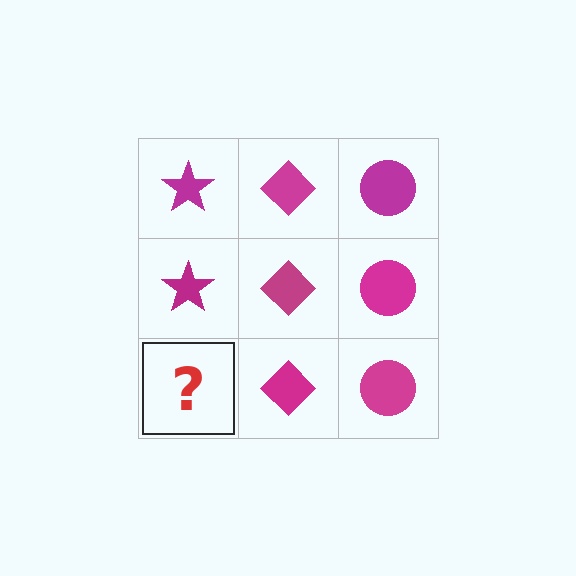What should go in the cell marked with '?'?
The missing cell should contain a magenta star.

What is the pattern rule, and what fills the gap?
The rule is that each column has a consistent shape. The gap should be filled with a magenta star.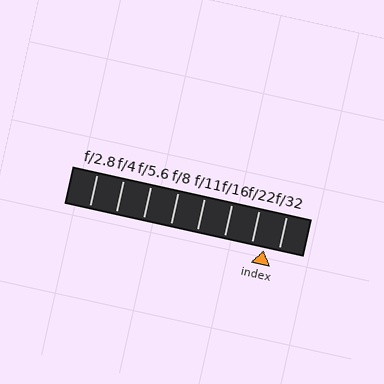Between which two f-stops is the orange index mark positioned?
The index mark is between f/22 and f/32.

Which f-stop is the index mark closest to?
The index mark is closest to f/22.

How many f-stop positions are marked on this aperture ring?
There are 8 f-stop positions marked.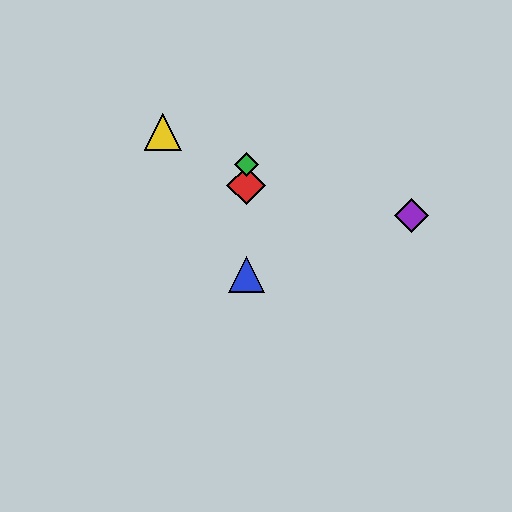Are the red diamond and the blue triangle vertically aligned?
Yes, both are at x≈246.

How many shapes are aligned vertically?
3 shapes (the red diamond, the blue triangle, the green diamond) are aligned vertically.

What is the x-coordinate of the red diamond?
The red diamond is at x≈246.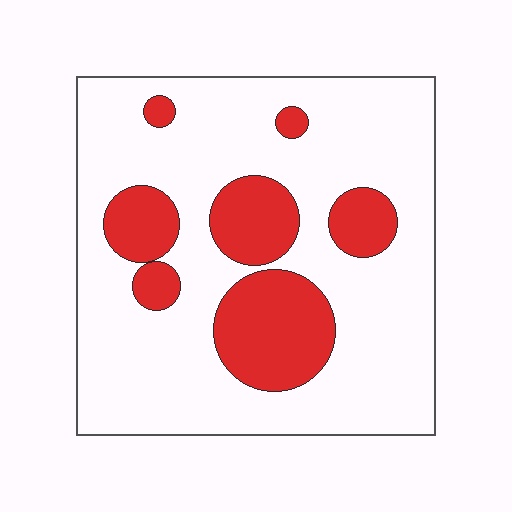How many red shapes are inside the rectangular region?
7.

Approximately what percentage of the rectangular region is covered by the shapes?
Approximately 25%.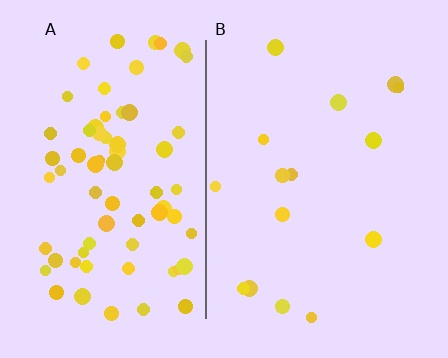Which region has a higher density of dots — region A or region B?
A (the left).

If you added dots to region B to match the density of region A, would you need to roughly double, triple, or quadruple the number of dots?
Approximately quadruple.